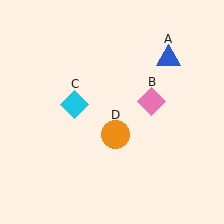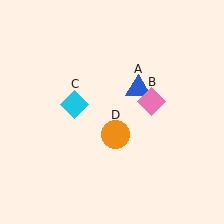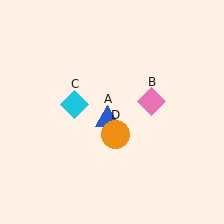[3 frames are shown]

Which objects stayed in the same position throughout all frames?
Pink diamond (object B) and cyan diamond (object C) and orange circle (object D) remained stationary.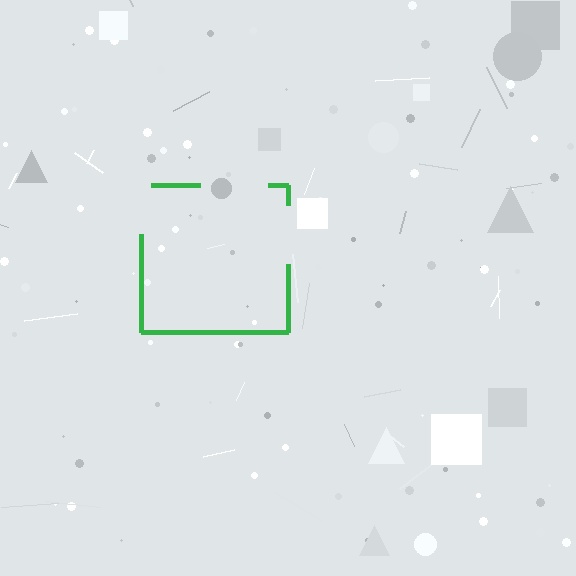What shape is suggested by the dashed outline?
The dashed outline suggests a square.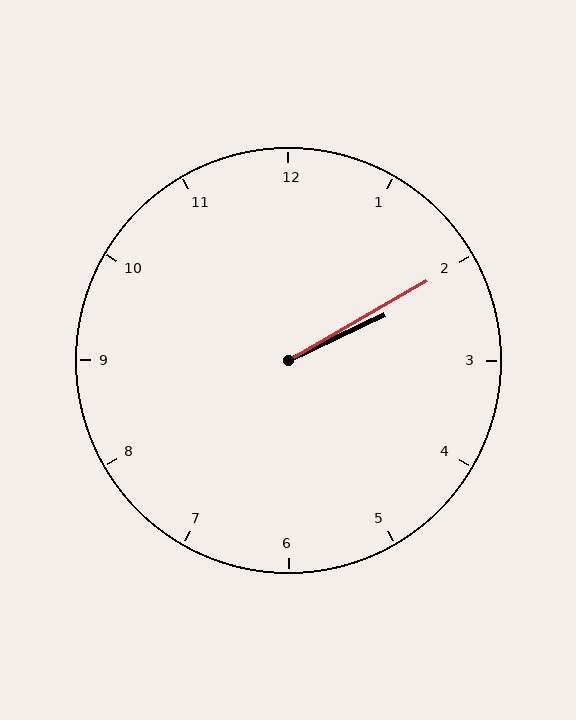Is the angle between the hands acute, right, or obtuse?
It is acute.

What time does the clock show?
2:10.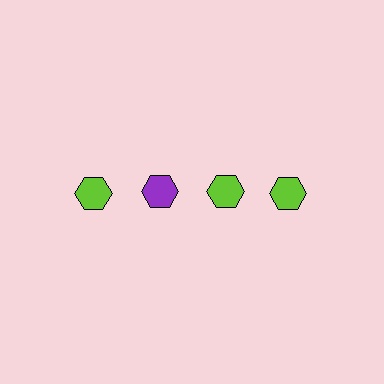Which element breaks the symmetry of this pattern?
The purple hexagon in the top row, second from left column breaks the symmetry. All other shapes are lime hexagons.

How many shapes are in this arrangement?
There are 4 shapes arranged in a grid pattern.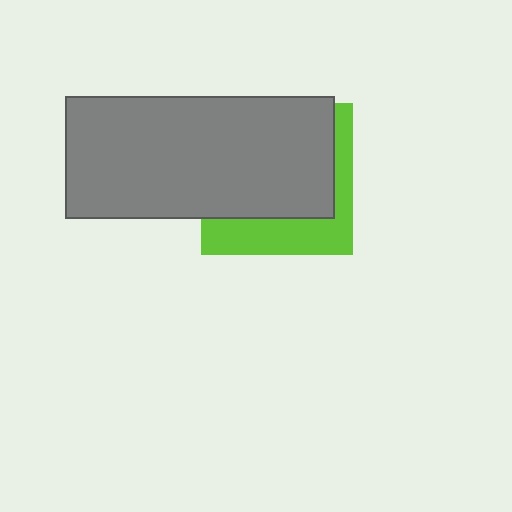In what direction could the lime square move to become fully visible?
The lime square could move down. That would shift it out from behind the gray rectangle entirely.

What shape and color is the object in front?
The object in front is a gray rectangle.